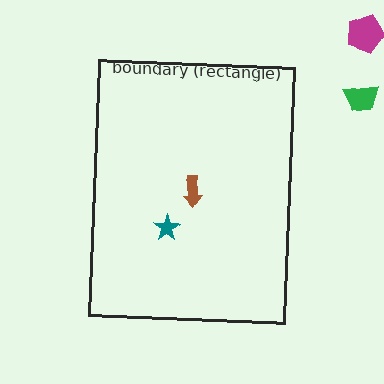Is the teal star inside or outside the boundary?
Inside.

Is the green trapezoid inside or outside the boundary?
Outside.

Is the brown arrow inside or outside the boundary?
Inside.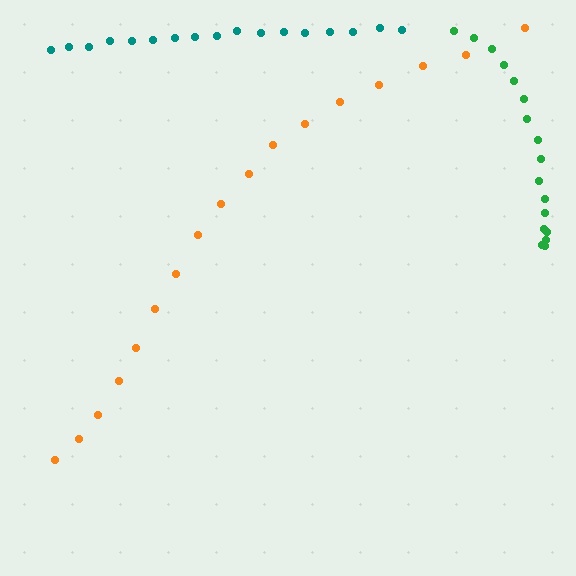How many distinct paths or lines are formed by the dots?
There are 3 distinct paths.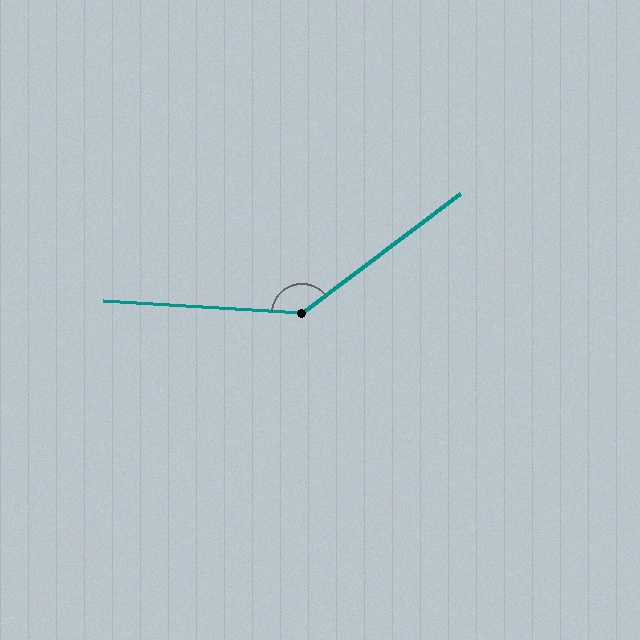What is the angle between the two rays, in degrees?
Approximately 139 degrees.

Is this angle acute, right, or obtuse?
It is obtuse.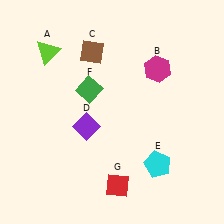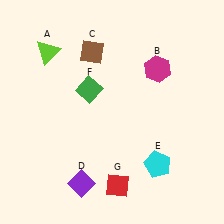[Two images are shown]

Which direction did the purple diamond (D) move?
The purple diamond (D) moved down.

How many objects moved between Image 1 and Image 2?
1 object moved between the two images.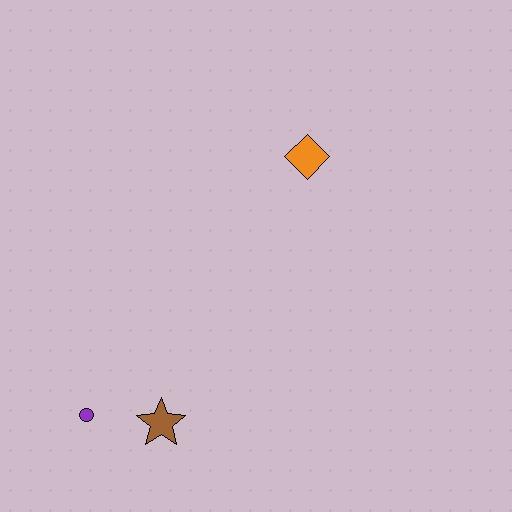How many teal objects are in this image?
There are no teal objects.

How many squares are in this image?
There are no squares.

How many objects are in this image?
There are 3 objects.